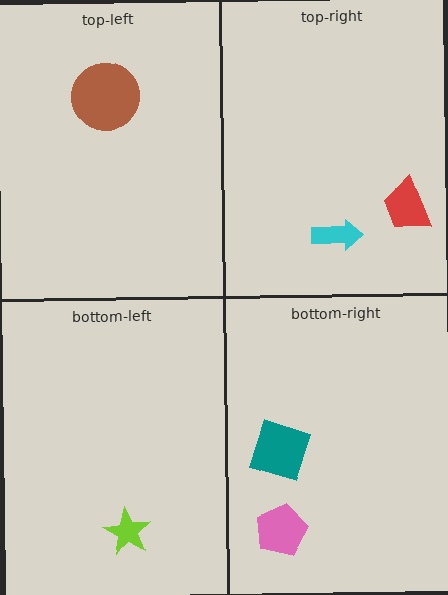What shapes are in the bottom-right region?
The pink pentagon, the teal square.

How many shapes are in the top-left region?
1.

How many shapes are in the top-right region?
2.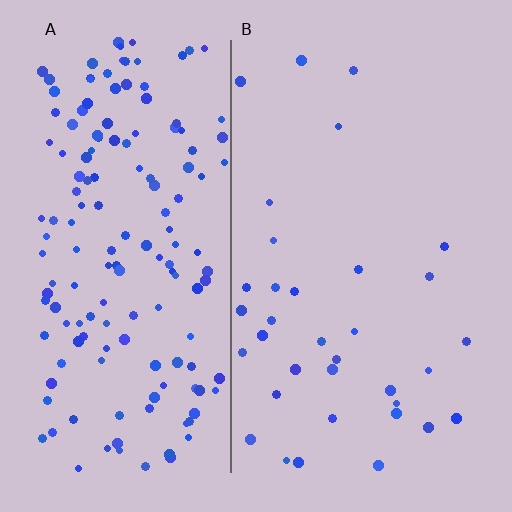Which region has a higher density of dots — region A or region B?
A (the left).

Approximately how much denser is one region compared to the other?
Approximately 4.7× — region A over region B.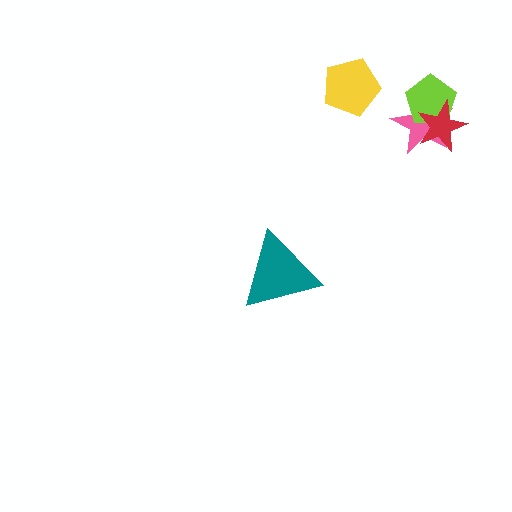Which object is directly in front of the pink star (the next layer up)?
The lime pentagon is directly in front of the pink star.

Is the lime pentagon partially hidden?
Yes, it is partially covered by another shape.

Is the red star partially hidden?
No, no other shape covers it.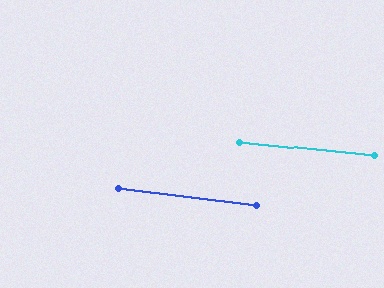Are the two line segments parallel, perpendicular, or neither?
Parallel — their directions differ by only 1.1°.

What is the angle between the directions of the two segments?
Approximately 1 degree.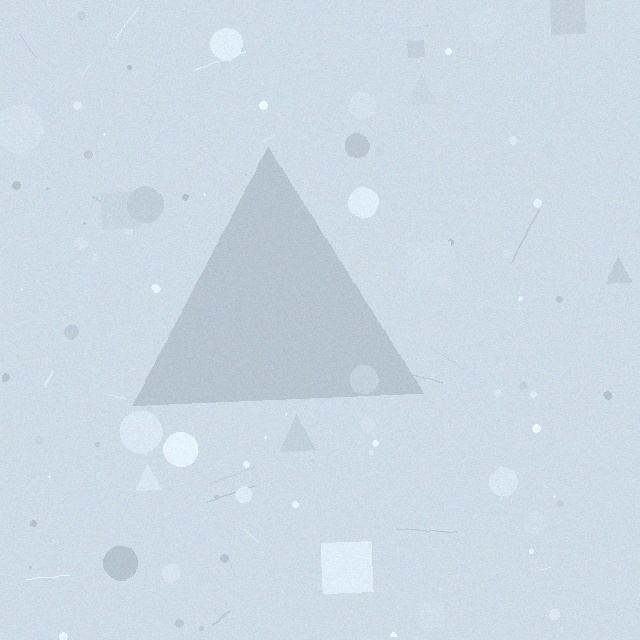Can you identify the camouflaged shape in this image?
The camouflaged shape is a triangle.